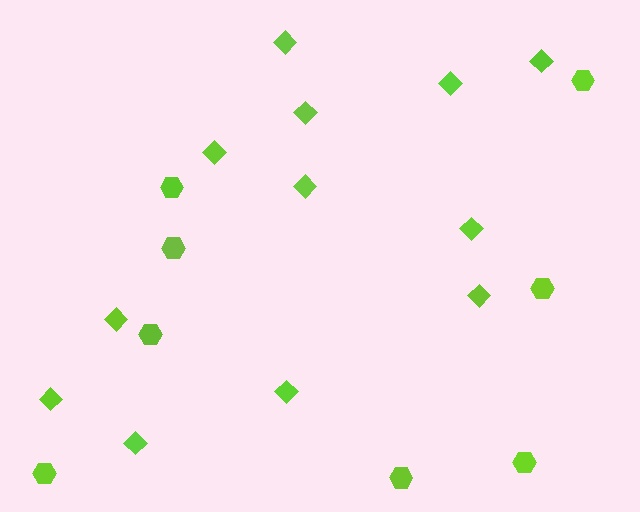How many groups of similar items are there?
There are 2 groups: one group of diamonds (12) and one group of hexagons (8).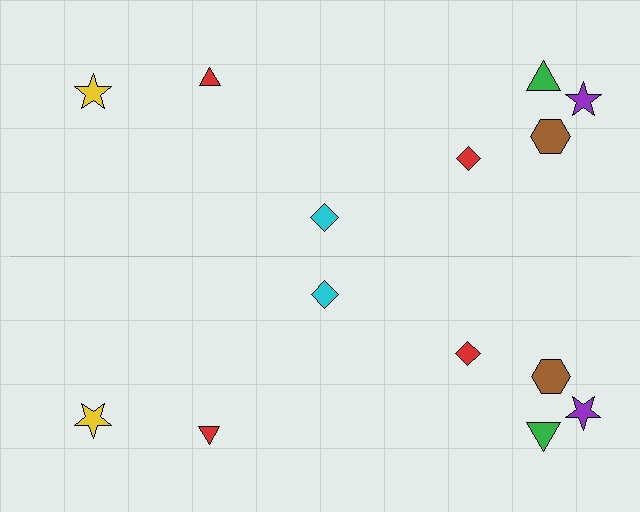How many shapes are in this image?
There are 14 shapes in this image.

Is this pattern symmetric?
Yes, this pattern has bilateral (reflection) symmetry.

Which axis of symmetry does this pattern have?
The pattern has a horizontal axis of symmetry running through the center of the image.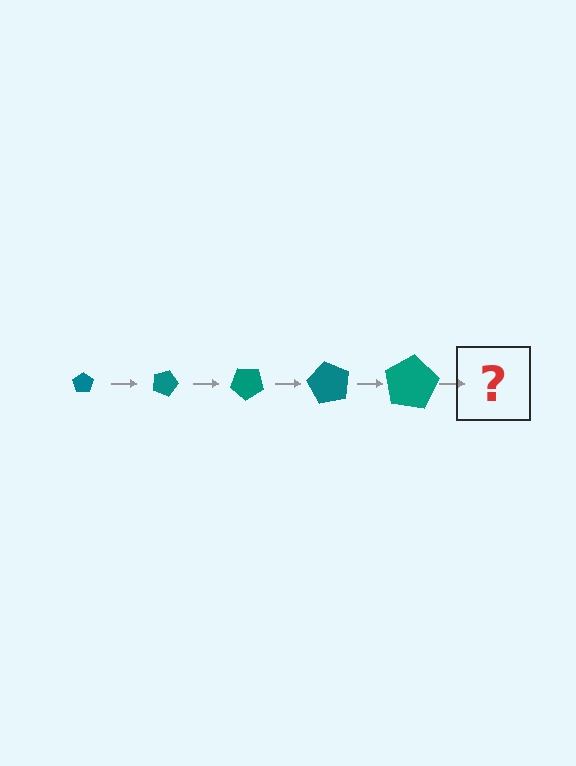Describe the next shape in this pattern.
It should be a pentagon, larger than the previous one and rotated 100 degrees from the start.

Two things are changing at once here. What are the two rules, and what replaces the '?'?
The two rules are that the pentagon grows larger each step and it rotates 20 degrees each step. The '?' should be a pentagon, larger than the previous one and rotated 100 degrees from the start.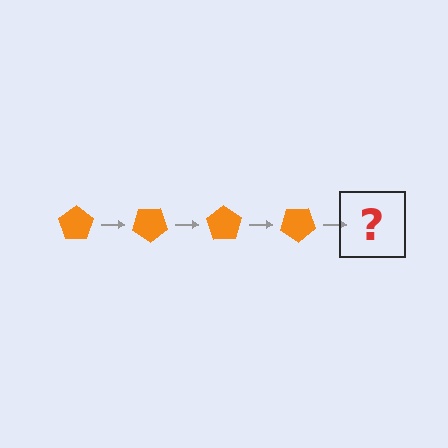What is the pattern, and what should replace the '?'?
The pattern is that the pentagon rotates 35 degrees each step. The '?' should be an orange pentagon rotated 140 degrees.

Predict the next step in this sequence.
The next step is an orange pentagon rotated 140 degrees.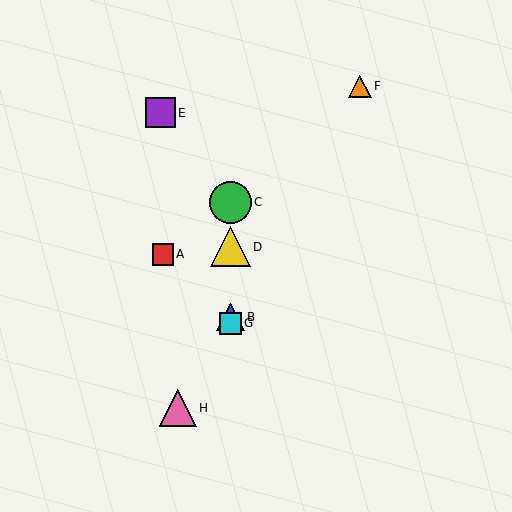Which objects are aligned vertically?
Objects B, C, D, G are aligned vertically.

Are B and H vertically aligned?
No, B is at x≈230 and H is at x≈178.